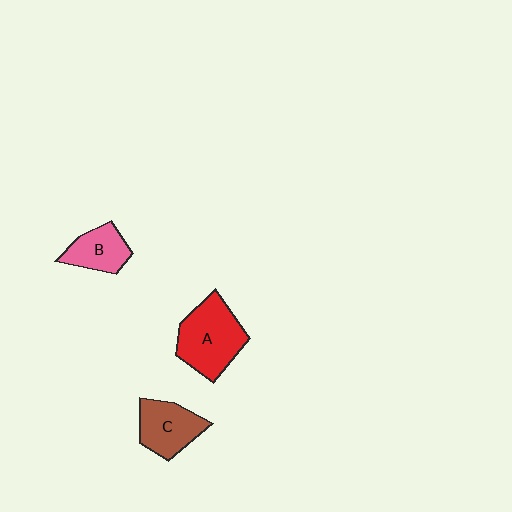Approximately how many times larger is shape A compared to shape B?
Approximately 1.7 times.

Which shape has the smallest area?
Shape B (pink).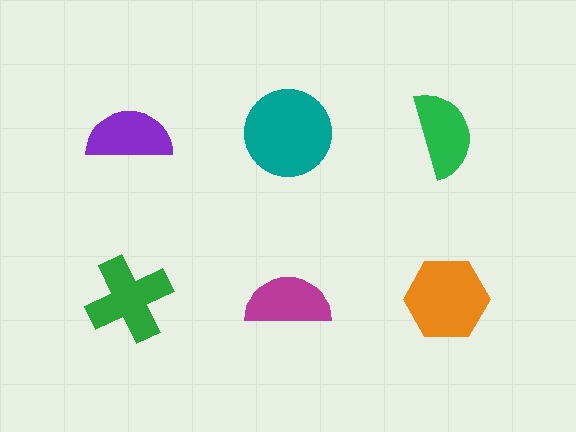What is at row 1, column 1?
A purple semicircle.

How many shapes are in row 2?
3 shapes.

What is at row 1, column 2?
A teal circle.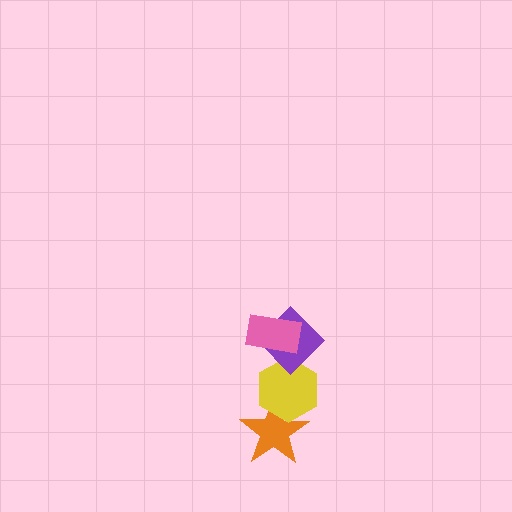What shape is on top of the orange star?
The yellow hexagon is on top of the orange star.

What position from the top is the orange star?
The orange star is 4th from the top.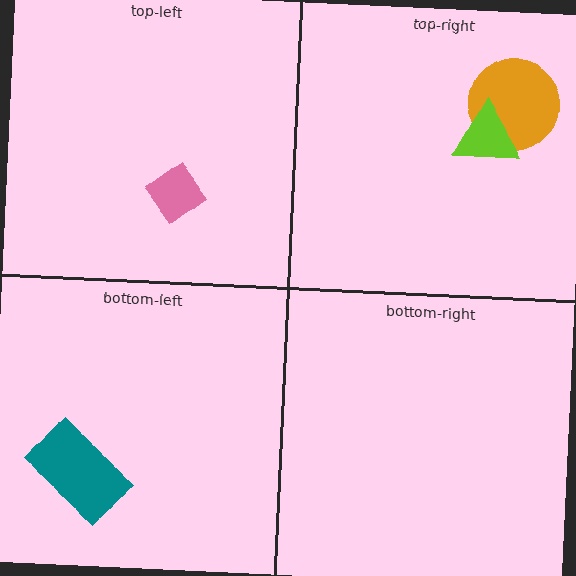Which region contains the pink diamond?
The top-left region.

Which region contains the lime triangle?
The top-right region.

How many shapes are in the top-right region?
2.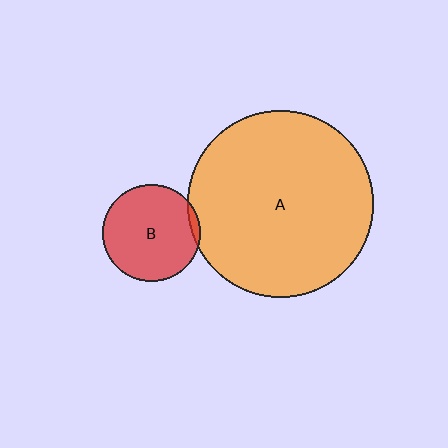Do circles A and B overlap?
Yes.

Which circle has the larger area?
Circle A (orange).